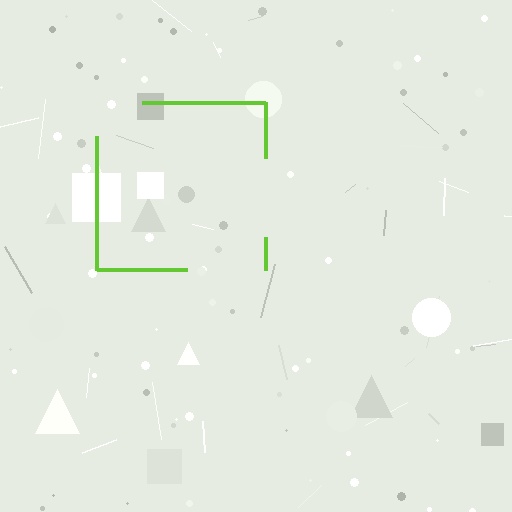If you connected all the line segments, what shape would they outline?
They would outline a square.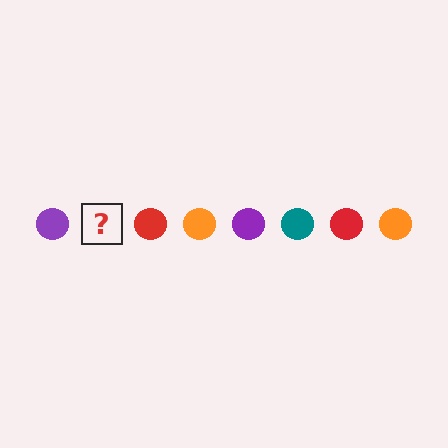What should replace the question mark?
The question mark should be replaced with a teal circle.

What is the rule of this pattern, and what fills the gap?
The rule is that the pattern cycles through purple, teal, red, orange circles. The gap should be filled with a teal circle.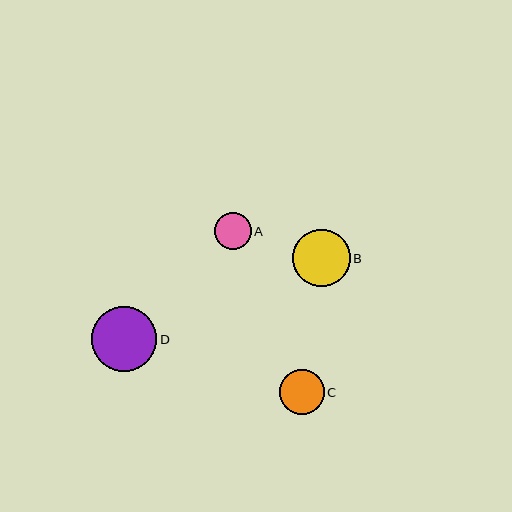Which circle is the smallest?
Circle A is the smallest with a size of approximately 37 pixels.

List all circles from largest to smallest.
From largest to smallest: D, B, C, A.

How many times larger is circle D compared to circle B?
Circle D is approximately 1.1 times the size of circle B.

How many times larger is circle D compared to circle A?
Circle D is approximately 1.8 times the size of circle A.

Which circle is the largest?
Circle D is the largest with a size of approximately 66 pixels.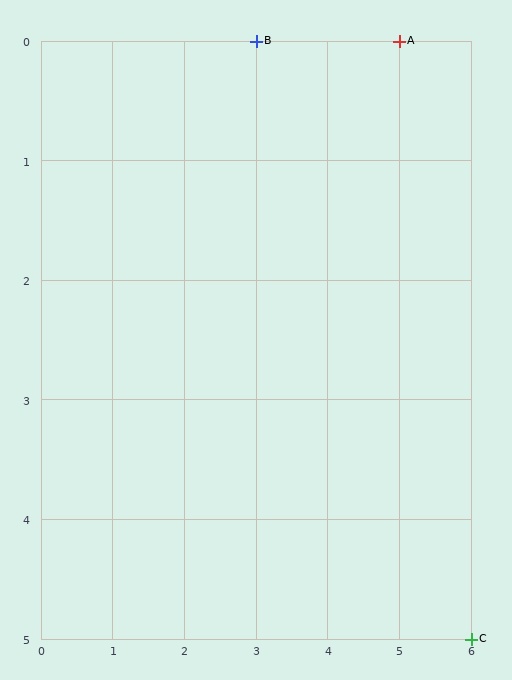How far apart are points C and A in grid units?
Points C and A are 1 column and 5 rows apart (about 5.1 grid units diagonally).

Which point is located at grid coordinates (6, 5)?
Point C is at (6, 5).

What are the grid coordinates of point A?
Point A is at grid coordinates (5, 0).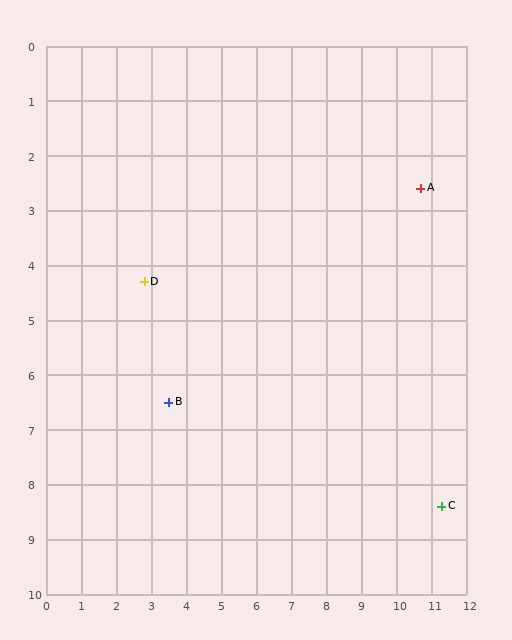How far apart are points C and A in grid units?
Points C and A are about 5.8 grid units apart.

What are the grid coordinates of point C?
Point C is at approximately (11.3, 8.4).